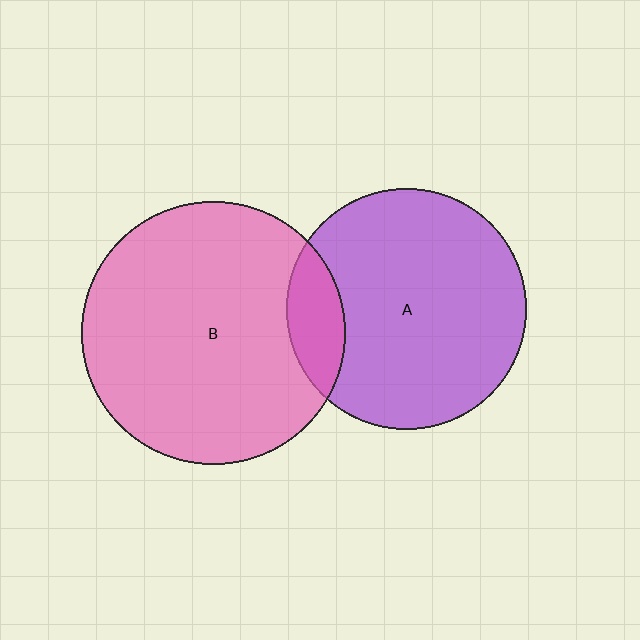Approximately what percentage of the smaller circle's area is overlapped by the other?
Approximately 15%.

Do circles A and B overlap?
Yes.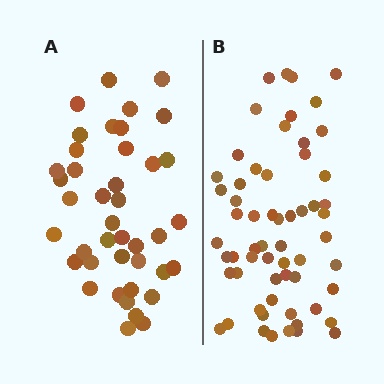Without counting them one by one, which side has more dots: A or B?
Region B (the right region) has more dots.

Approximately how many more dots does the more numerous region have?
Region B has approximately 20 more dots than region A.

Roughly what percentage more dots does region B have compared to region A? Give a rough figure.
About 45% more.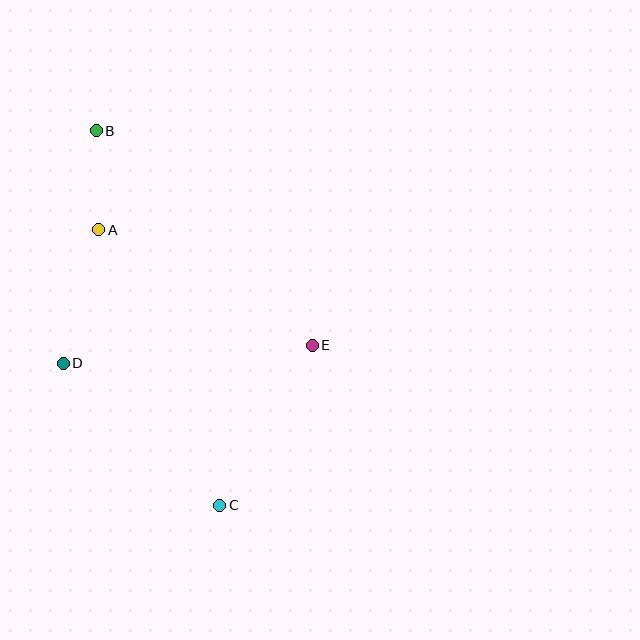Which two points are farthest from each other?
Points B and C are farthest from each other.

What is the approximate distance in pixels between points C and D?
The distance between C and D is approximately 211 pixels.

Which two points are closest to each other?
Points A and B are closest to each other.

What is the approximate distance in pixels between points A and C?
The distance between A and C is approximately 301 pixels.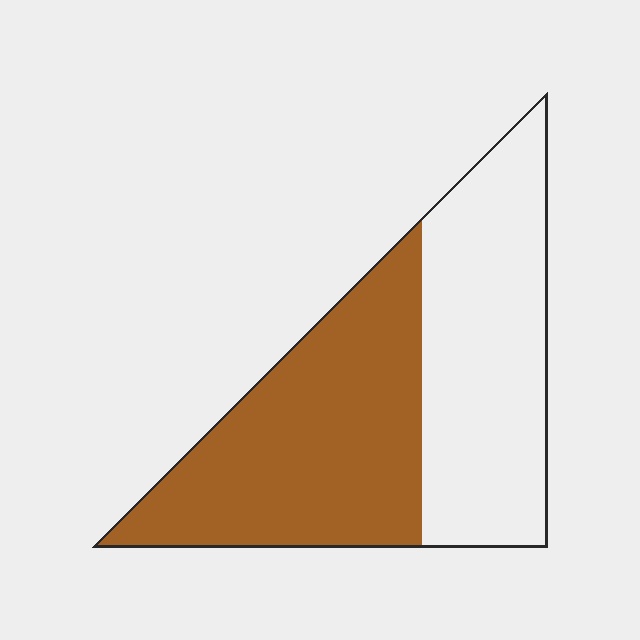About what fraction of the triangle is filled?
About one half (1/2).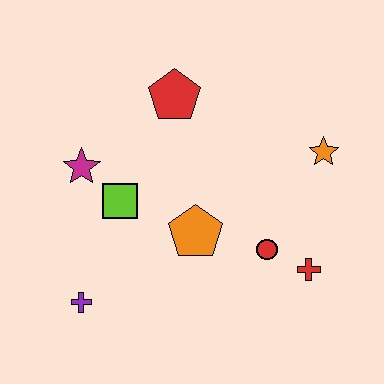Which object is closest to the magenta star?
The lime square is closest to the magenta star.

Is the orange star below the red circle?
No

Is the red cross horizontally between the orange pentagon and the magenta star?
No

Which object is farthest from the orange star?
The purple cross is farthest from the orange star.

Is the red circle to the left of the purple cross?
No